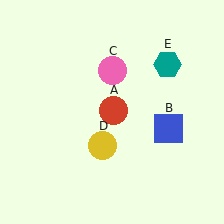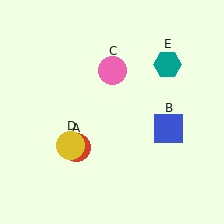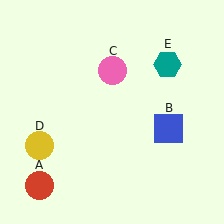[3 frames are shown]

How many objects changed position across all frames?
2 objects changed position: red circle (object A), yellow circle (object D).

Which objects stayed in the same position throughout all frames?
Blue square (object B) and pink circle (object C) and teal hexagon (object E) remained stationary.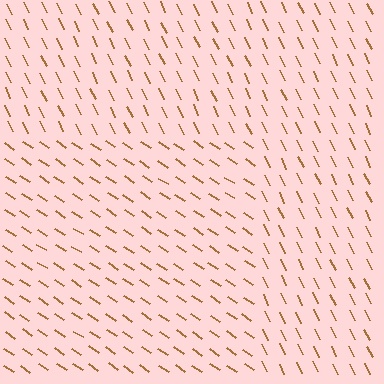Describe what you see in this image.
The image is filled with small brown line segments. A rectangle region in the image has lines oriented differently from the surrounding lines, creating a visible texture boundary.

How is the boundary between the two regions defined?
The boundary is defined purely by a change in line orientation (approximately 30 degrees difference). All lines are the same color and thickness.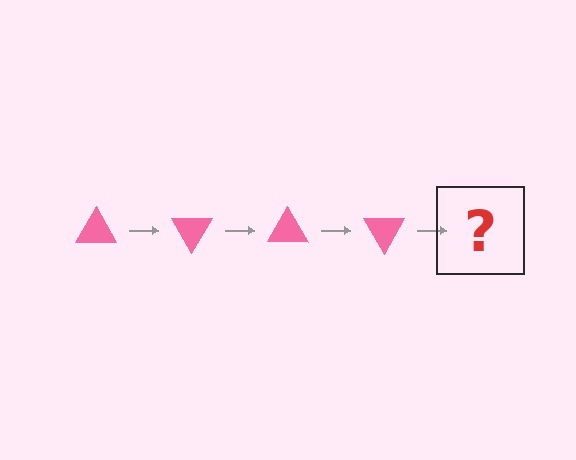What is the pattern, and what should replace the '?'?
The pattern is that the triangle rotates 60 degrees each step. The '?' should be a pink triangle rotated 240 degrees.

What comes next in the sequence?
The next element should be a pink triangle rotated 240 degrees.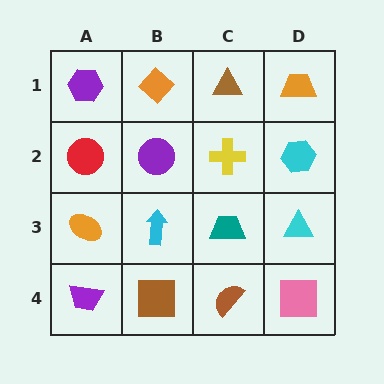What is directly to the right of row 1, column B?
A brown triangle.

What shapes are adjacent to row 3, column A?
A red circle (row 2, column A), a purple trapezoid (row 4, column A), a cyan arrow (row 3, column B).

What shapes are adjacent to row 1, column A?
A red circle (row 2, column A), an orange diamond (row 1, column B).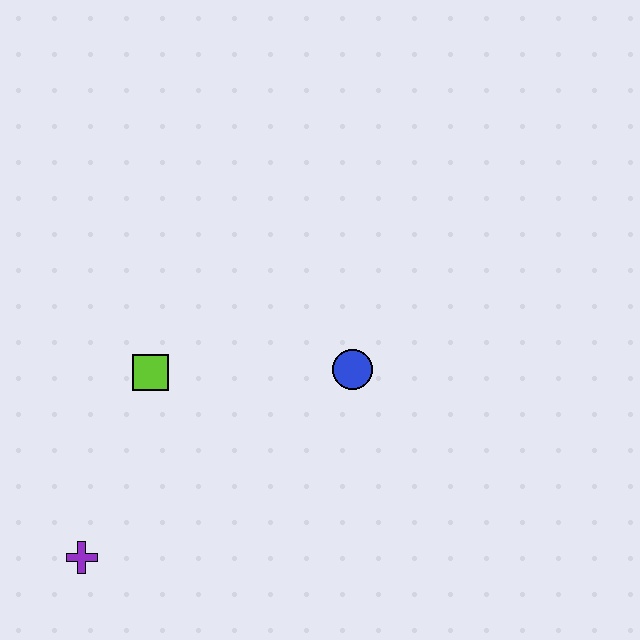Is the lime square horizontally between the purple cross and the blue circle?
Yes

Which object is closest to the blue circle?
The lime square is closest to the blue circle.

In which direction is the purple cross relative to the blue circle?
The purple cross is to the left of the blue circle.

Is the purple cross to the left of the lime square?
Yes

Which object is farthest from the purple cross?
The blue circle is farthest from the purple cross.